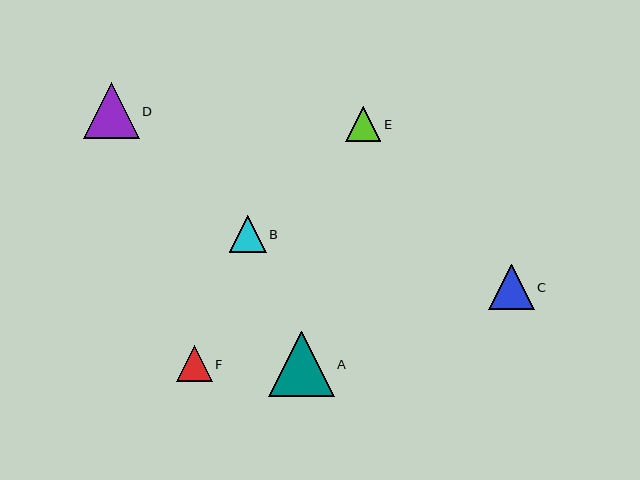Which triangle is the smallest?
Triangle E is the smallest with a size of approximately 35 pixels.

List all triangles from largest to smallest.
From largest to smallest: A, D, C, B, F, E.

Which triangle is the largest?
Triangle A is the largest with a size of approximately 65 pixels.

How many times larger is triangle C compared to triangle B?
Triangle C is approximately 1.2 times the size of triangle B.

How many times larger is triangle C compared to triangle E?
Triangle C is approximately 1.3 times the size of triangle E.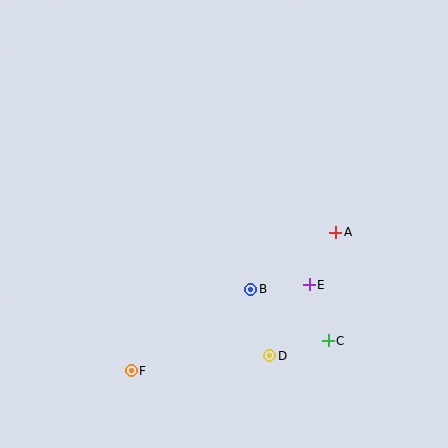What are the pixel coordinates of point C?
Point C is at (328, 341).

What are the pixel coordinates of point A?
Point A is at (336, 232).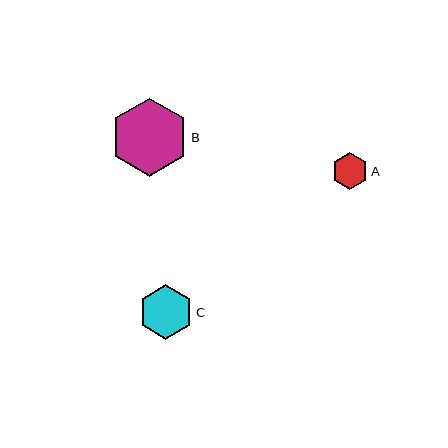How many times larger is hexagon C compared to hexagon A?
Hexagon C is approximately 1.5 times the size of hexagon A.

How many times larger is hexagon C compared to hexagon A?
Hexagon C is approximately 1.5 times the size of hexagon A.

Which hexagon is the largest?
Hexagon B is the largest with a size of approximately 78 pixels.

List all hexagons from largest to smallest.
From largest to smallest: B, C, A.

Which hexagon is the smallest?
Hexagon A is the smallest with a size of approximately 37 pixels.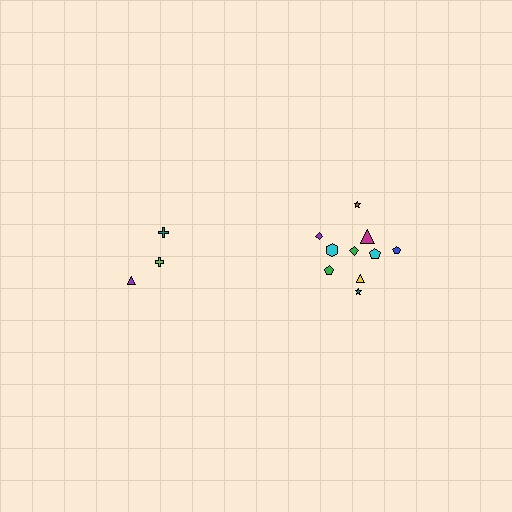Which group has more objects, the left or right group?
The right group.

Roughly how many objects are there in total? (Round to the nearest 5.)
Roughly 15 objects in total.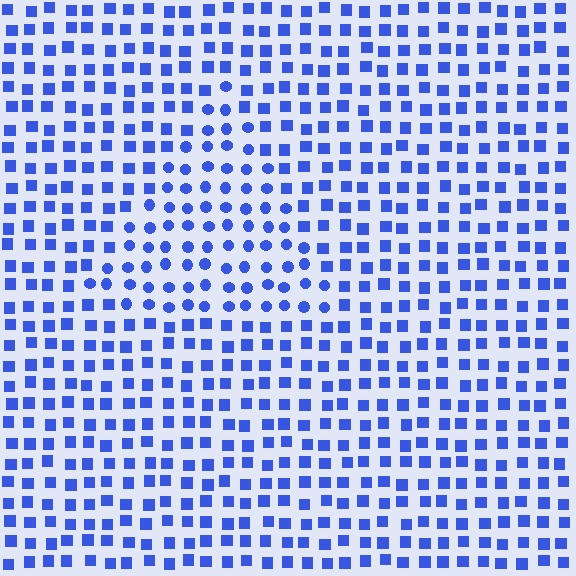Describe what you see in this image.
The image is filled with small blue elements arranged in a uniform grid. A triangle-shaped region contains circles, while the surrounding area contains squares. The boundary is defined purely by the change in element shape.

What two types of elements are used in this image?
The image uses circles inside the triangle region and squares outside it.